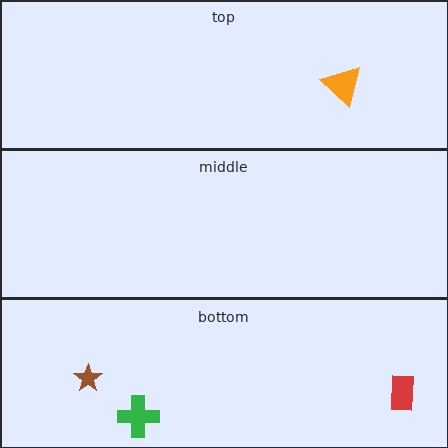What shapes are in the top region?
The orange triangle.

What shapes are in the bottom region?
The red rectangle, the brown star, the green cross.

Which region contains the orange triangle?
The top region.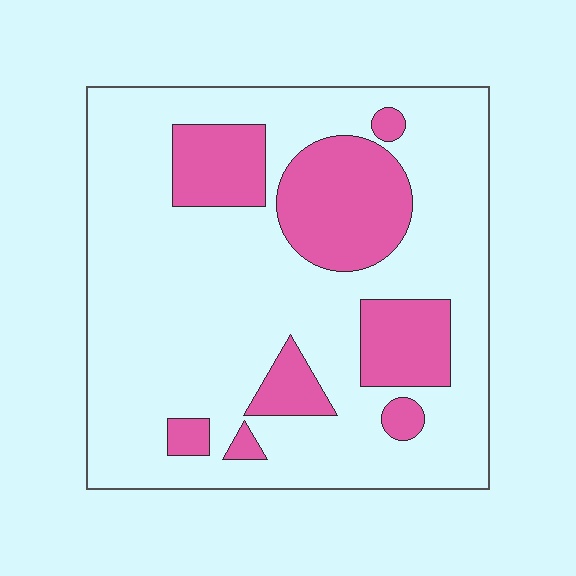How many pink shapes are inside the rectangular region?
8.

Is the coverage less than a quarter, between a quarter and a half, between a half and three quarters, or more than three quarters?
Less than a quarter.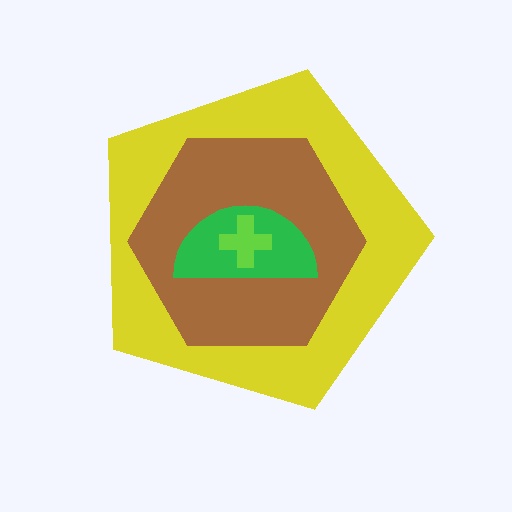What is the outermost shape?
The yellow pentagon.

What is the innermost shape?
The lime cross.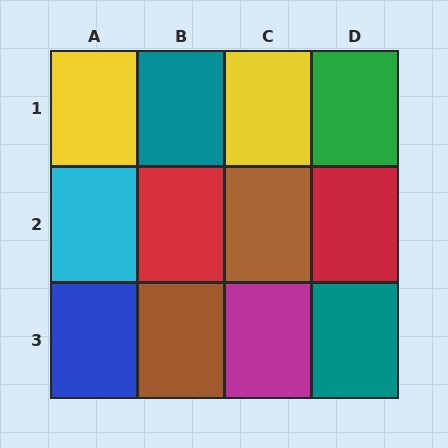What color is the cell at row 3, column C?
Magenta.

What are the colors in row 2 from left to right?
Cyan, red, brown, red.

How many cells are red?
2 cells are red.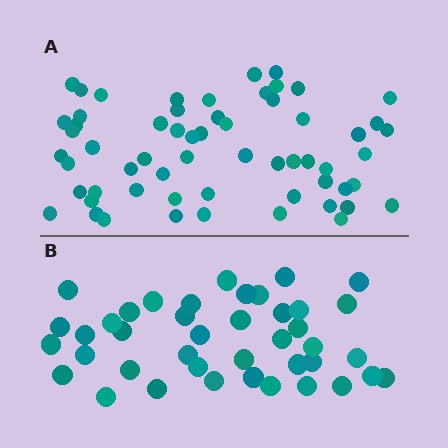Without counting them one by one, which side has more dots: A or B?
Region A (the top region) has more dots.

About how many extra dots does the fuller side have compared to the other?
Region A has approximately 20 more dots than region B.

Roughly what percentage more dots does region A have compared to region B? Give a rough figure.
About 45% more.